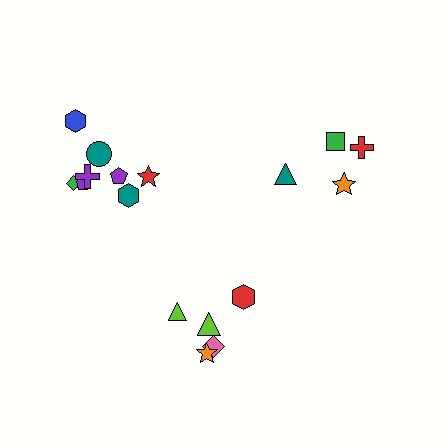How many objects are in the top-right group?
There are 4 objects.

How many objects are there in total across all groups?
There are 17 objects.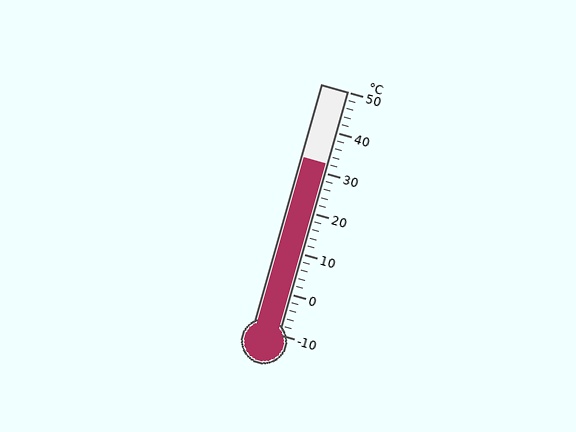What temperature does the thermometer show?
The thermometer shows approximately 32°C.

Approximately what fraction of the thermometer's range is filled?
The thermometer is filled to approximately 70% of its range.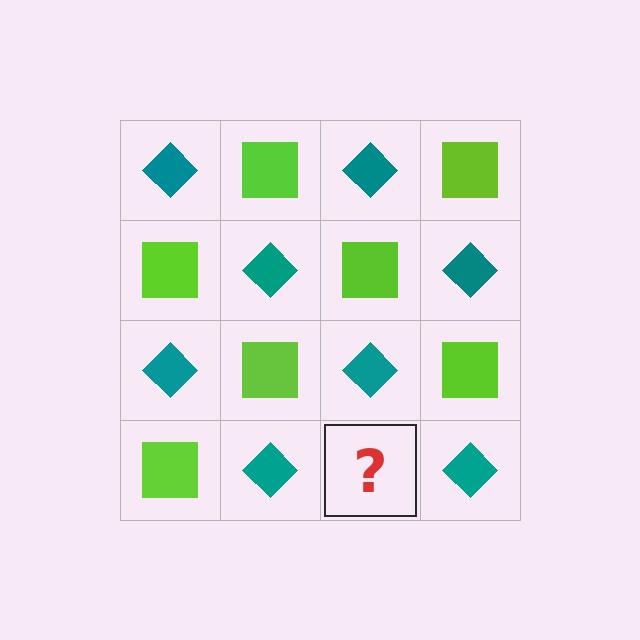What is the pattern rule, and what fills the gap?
The rule is that it alternates teal diamond and lime square in a checkerboard pattern. The gap should be filled with a lime square.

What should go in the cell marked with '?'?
The missing cell should contain a lime square.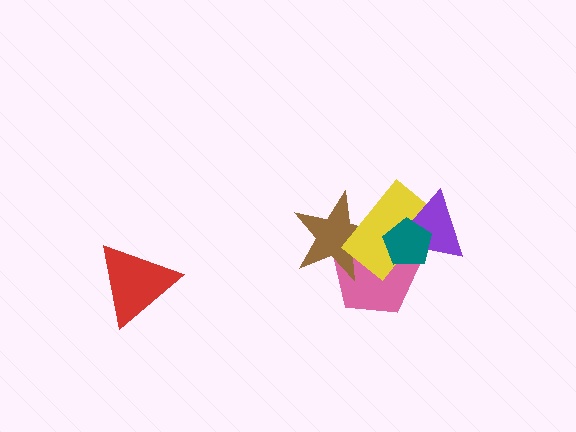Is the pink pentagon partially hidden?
Yes, it is partially covered by another shape.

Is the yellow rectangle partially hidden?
Yes, it is partially covered by another shape.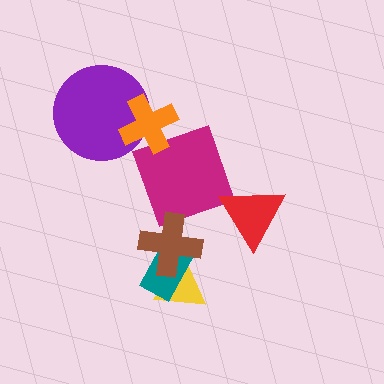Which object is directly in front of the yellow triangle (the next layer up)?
The teal rectangle is directly in front of the yellow triangle.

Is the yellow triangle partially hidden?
Yes, it is partially covered by another shape.